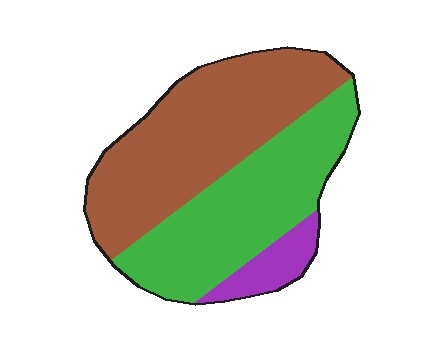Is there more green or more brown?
Brown.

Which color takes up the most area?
Brown, at roughly 50%.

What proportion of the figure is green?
Green takes up about two fifths (2/5) of the figure.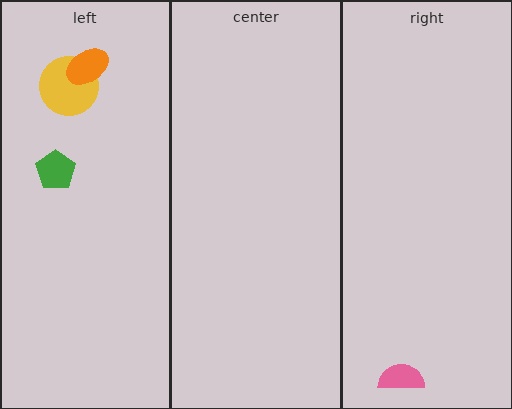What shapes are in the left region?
The yellow circle, the orange ellipse, the green pentagon.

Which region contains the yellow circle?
The left region.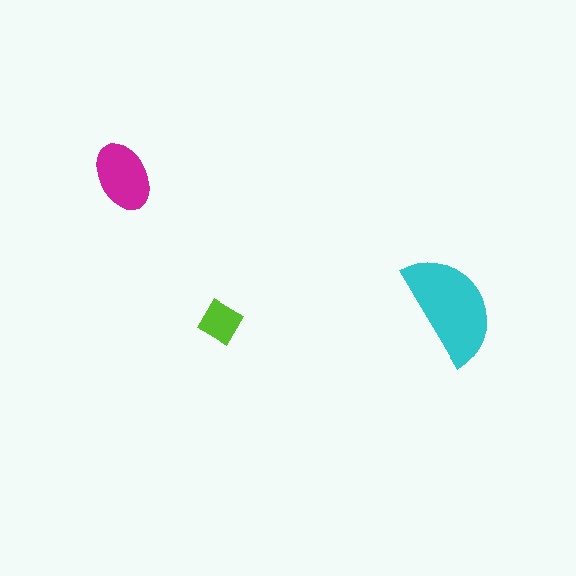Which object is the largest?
The cyan semicircle.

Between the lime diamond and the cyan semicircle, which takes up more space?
The cyan semicircle.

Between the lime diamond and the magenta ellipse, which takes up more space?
The magenta ellipse.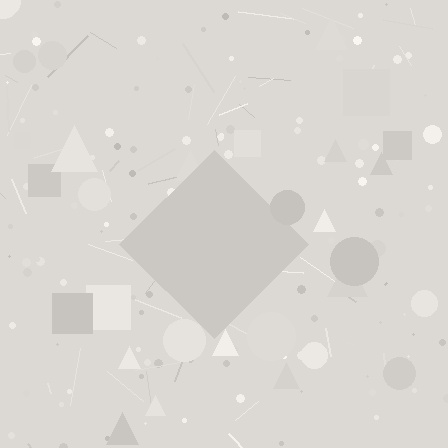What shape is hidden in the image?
A diamond is hidden in the image.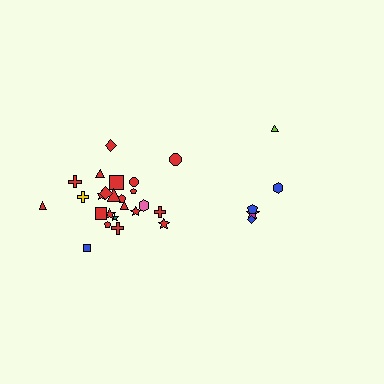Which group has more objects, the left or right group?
The left group.